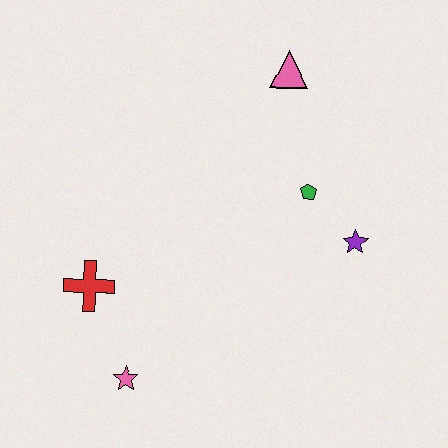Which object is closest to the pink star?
The red cross is closest to the pink star.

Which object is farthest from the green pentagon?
The pink star is farthest from the green pentagon.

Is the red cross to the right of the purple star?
No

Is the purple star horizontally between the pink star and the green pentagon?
No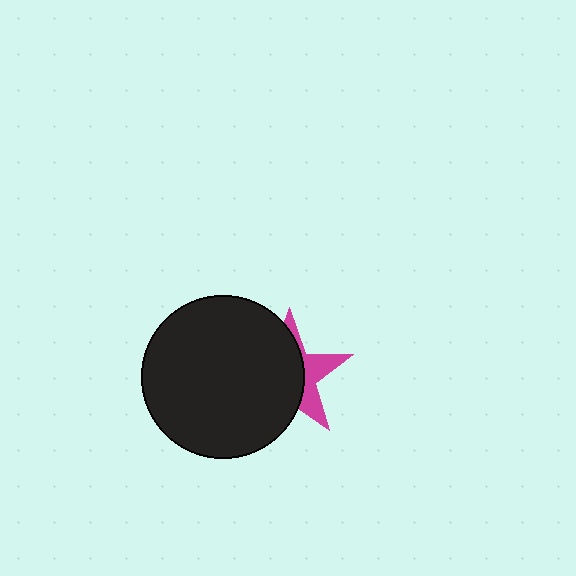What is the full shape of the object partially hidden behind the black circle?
The partially hidden object is a magenta star.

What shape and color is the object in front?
The object in front is a black circle.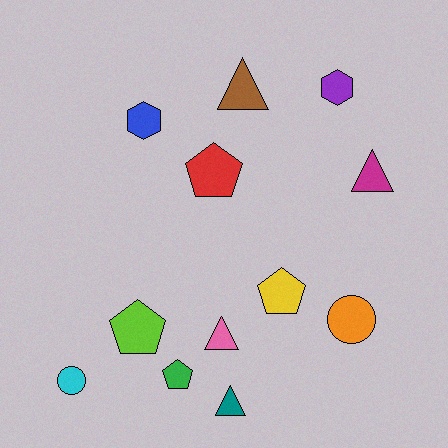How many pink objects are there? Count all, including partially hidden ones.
There is 1 pink object.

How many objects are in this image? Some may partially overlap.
There are 12 objects.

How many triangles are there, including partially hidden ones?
There are 4 triangles.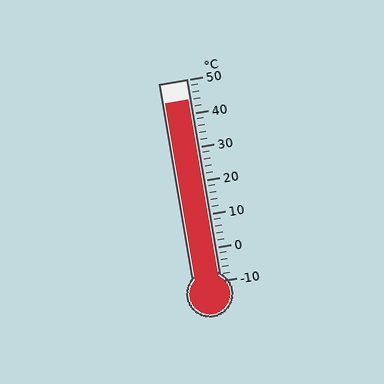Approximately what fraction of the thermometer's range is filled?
The thermometer is filled to approximately 90% of its range.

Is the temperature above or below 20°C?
The temperature is above 20°C.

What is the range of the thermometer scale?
The thermometer scale ranges from -10°C to 50°C.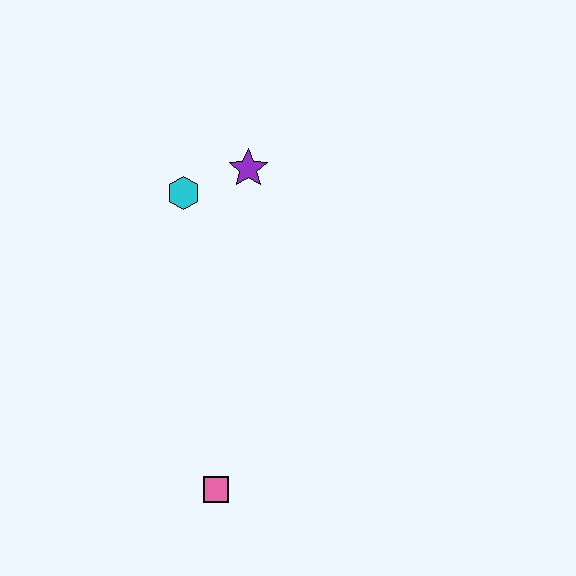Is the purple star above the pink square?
Yes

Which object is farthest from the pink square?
The purple star is farthest from the pink square.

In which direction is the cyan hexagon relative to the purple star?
The cyan hexagon is to the left of the purple star.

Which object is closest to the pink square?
The cyan hexagon is closest to the pink square.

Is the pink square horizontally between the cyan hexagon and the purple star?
Yes